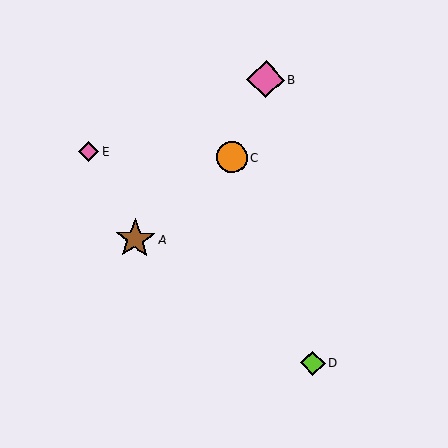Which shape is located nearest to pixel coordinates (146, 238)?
The brown star (labeled A) at (135, 239) is nearest to that location.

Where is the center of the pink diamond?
The center of the pink diamond is at (89, 151).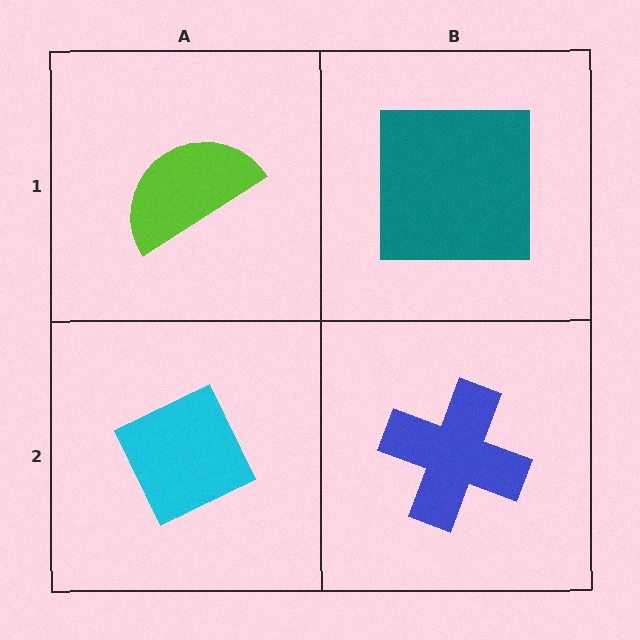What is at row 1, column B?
A teal square.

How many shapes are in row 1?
2 shapes.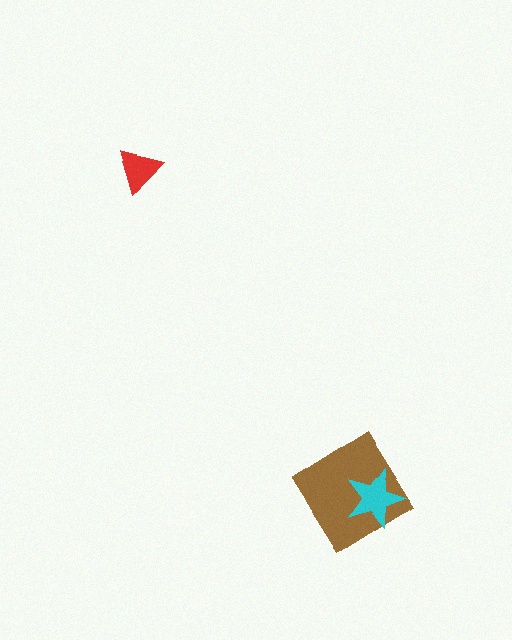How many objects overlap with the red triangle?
0 objects overlap with the red triangle.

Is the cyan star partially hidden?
No, no other shape covers it.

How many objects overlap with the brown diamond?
1 object overlaps with the brown diamond.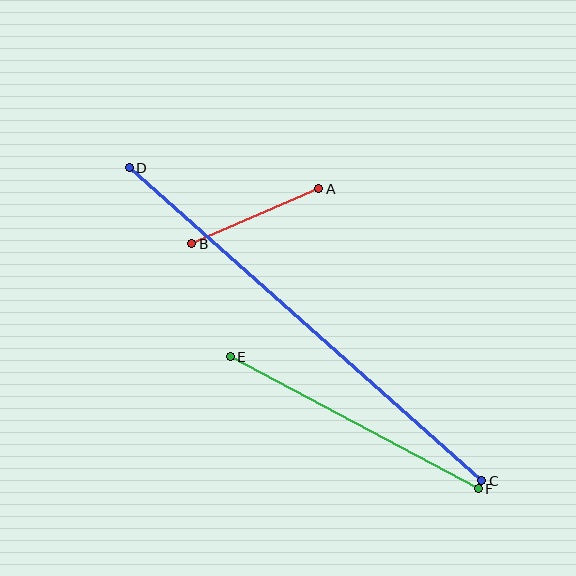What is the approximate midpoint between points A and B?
The midpoint is at approximately (255, 216) pixels.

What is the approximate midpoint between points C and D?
The midpoint is at approximately (306, 324) pixels.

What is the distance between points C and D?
The distance is approximately 471 pixels.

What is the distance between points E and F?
The distance is approximately 281 pixels.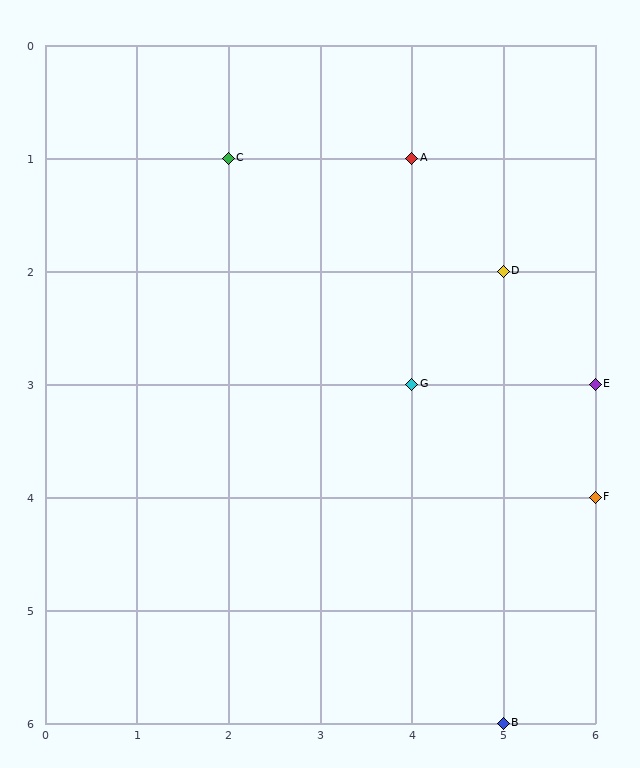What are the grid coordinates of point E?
Point E is at grid coordinates (6, 3).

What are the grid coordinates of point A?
Point A is at grid coordinates (4, 1).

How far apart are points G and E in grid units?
Points G and E are 2 columns apart.